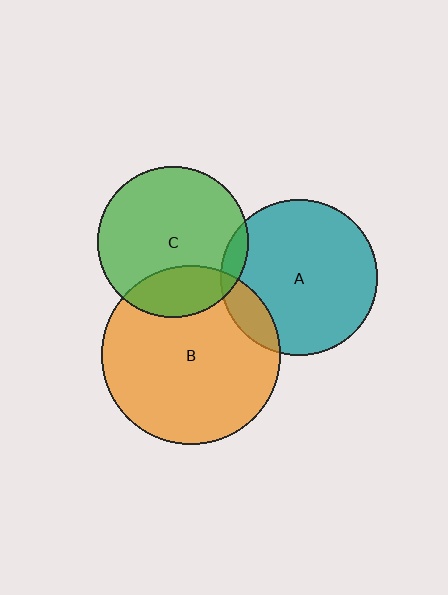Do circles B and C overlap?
Yes.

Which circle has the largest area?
Circle B (orange).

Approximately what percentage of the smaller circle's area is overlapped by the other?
Approximately 25%.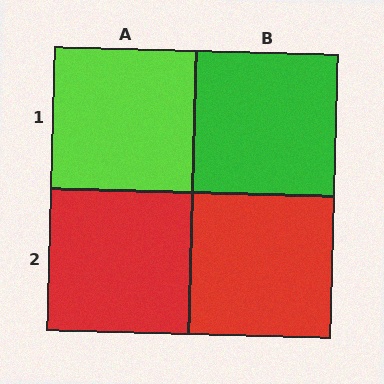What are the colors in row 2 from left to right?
Red, red.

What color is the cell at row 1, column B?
Green.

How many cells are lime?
1 cell is lime.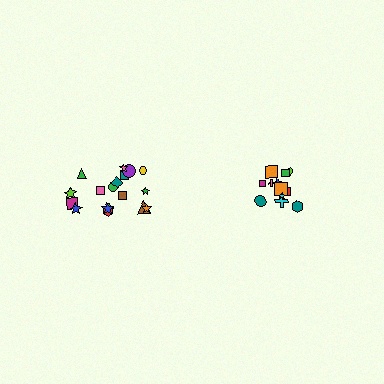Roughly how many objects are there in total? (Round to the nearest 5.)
Roughly 30 objects in total.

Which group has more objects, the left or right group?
The left group.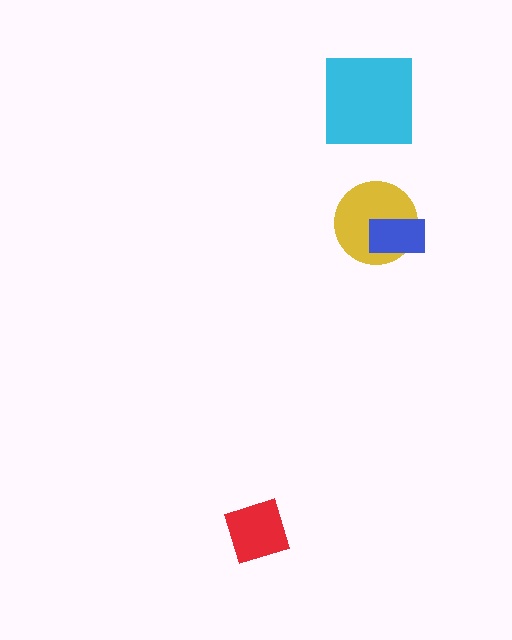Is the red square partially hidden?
No, no other shape covers it.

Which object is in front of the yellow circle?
The blue rectangle is in front of the yellow circle.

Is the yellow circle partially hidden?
Yes, it is partially covered by another shape.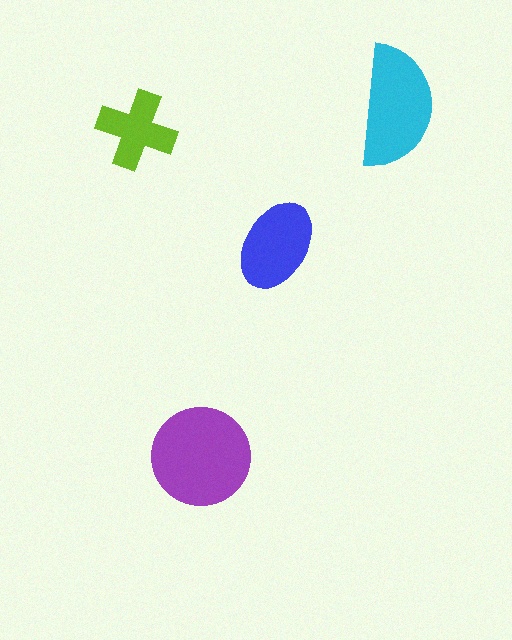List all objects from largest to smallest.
The purple circle, the cyan semicircle, the blue ellipse, the lime cross.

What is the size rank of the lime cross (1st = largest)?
4th.